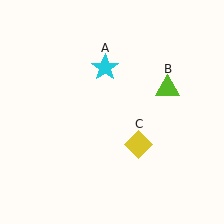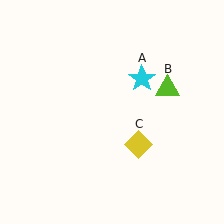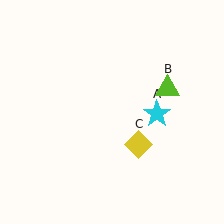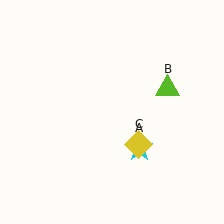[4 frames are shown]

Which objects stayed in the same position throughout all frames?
Lime triangle (object B) and yellow diamond (object C) remained stationary.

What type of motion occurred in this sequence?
The cyan star (object A) rotated clockwise around the center of the scene.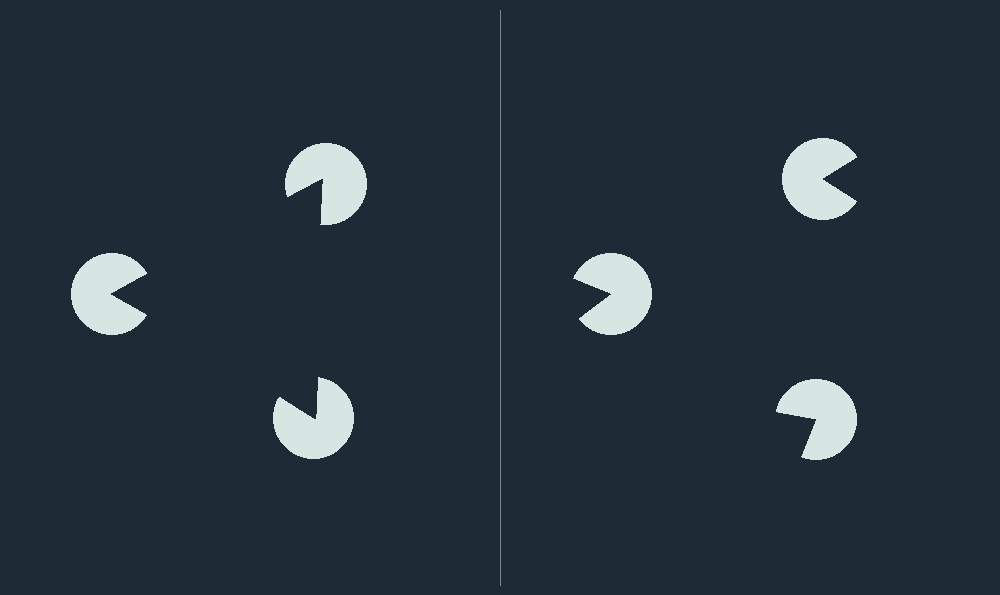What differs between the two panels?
The pac-man discs are positioned identically on both sides; only the wedge orientations differ. On the left they align to a triangle; on the right they are misaligned.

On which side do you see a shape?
An illusory triangle appears on the left side. On the right side the wedge cuts are rotated, so no coherent shape forms.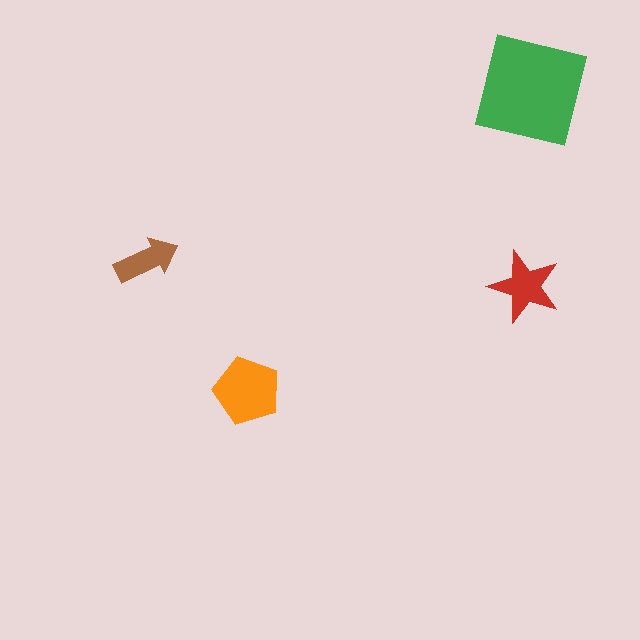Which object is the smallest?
The brown arrow.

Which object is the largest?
The green square.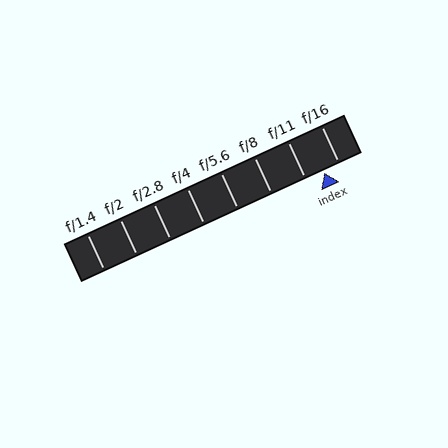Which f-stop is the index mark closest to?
The index mark is closest to f/16.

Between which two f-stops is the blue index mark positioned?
The index mark is between f/11 and f/16.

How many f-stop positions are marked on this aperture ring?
There are 8 f-stop positions marked.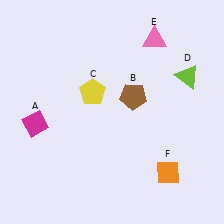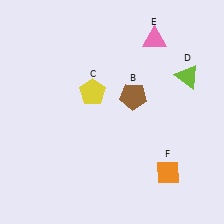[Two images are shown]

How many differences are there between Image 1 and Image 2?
There is 1 difference between the two images.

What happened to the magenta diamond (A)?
The magenta diamond (A) was removed in Image 2. It was in the bottom-left area of Image 1.